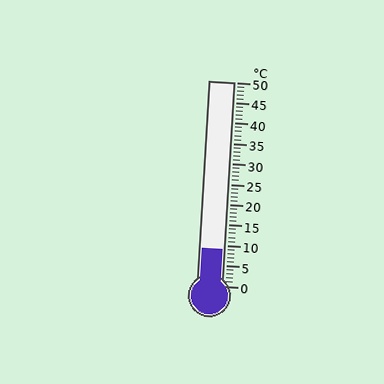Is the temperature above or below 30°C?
The temperature is below 30°C.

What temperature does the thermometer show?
The thermometer shows approximately 9°C.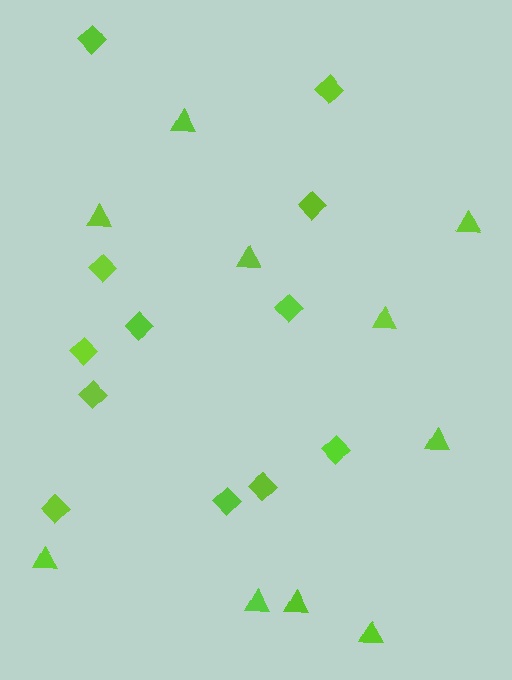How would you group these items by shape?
There are 2 groups: one group of triangles (10) and one group of diamonds (12).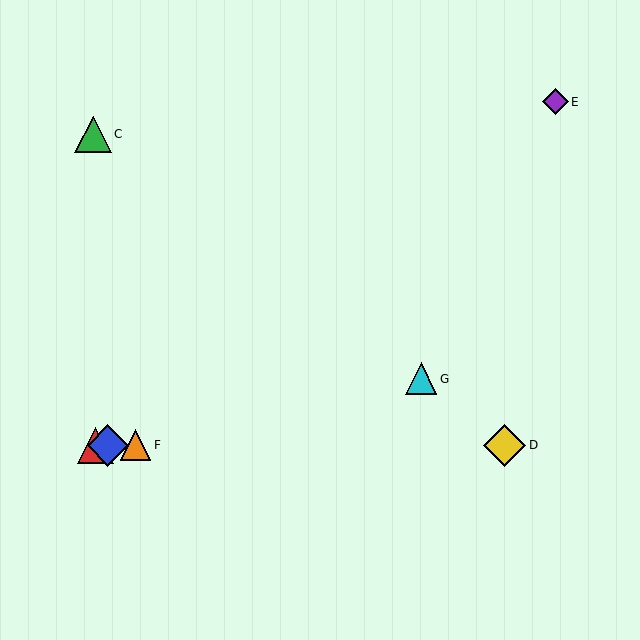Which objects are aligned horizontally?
Objects A, B, D, F are aligned horizontally.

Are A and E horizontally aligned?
No, A is at y≈445 and E is at y≈102.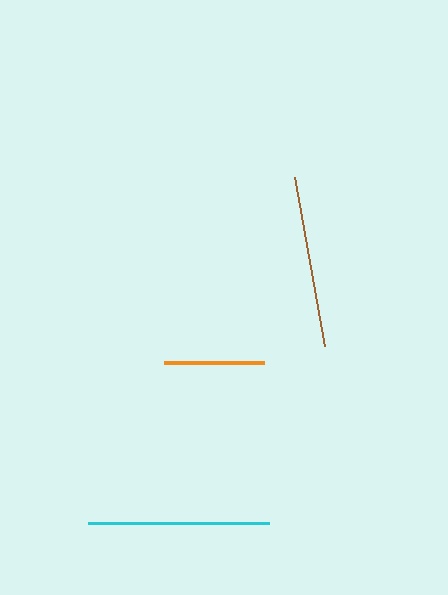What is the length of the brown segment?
The brown segment is approximately 172 pixels long.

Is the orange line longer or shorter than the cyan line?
The cyan line is longer than the orange line.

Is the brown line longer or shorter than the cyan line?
The cyan line is longer than the brown line.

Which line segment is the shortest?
The orange line is the shortest at approximately 101 pixels.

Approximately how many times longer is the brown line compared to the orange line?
The brown line is approximately 1.7 times the length of the orange line.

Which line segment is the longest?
The cyan line is the longest at approximately 181 pixels.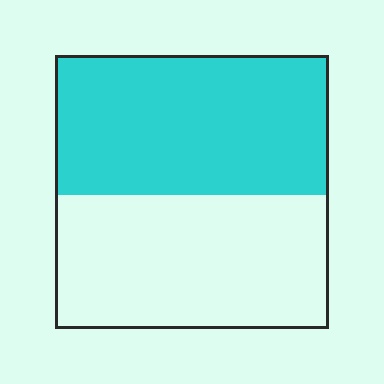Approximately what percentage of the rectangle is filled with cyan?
Approximately 50%.